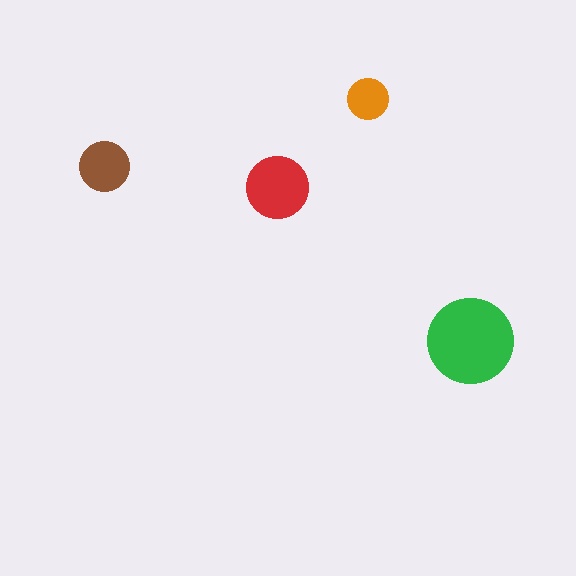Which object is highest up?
The orange circle is topmost.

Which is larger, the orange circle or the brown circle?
The brown one.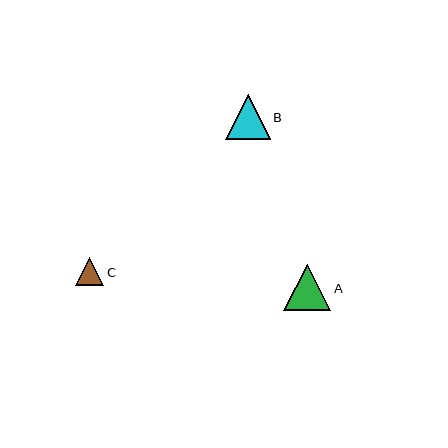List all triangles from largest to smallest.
From largest to smallest: A, B, C.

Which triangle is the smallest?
Triangle C is the smallest with a size of approximately 28 pixels.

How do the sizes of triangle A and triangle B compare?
Triangle A and triangle B are approximately the same size.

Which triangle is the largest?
Triangle A is the largest with a size of approximately 47 pixels.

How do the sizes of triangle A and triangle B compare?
Triangle A and triangle B are approximately the same size.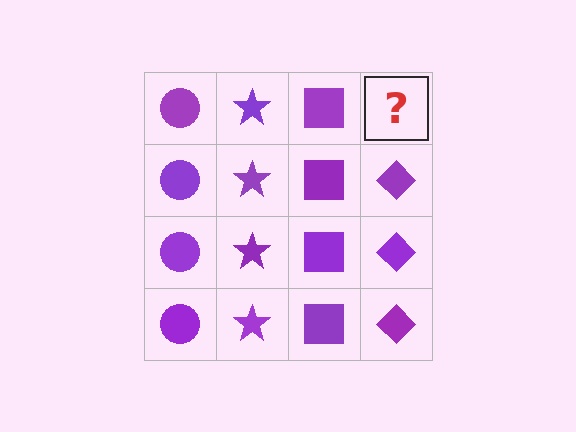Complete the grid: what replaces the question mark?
The question mark should be replaced with a purple diamond.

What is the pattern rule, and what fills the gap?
The rule is that each column has a consistent shape. The gap should be filled with a purple diamond.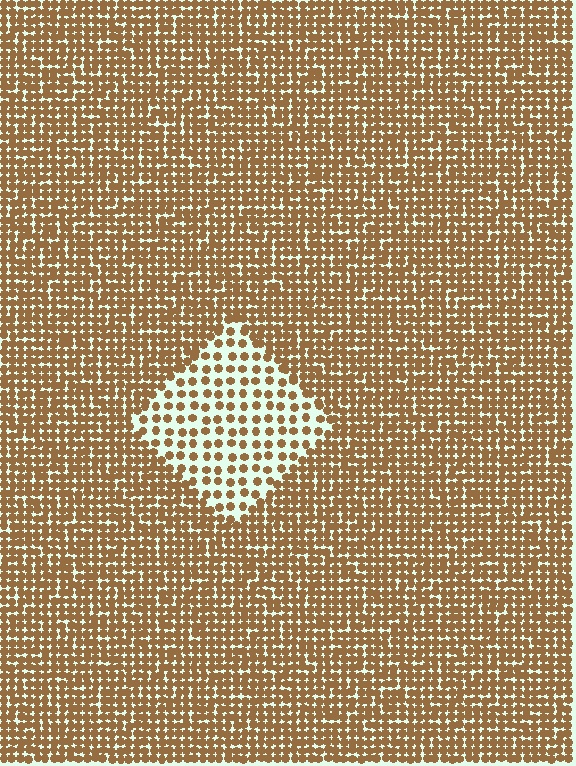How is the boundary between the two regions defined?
The boundary is defined by a change in element density (approximately 2.3x ratio). All elements are the same color, size, and shape.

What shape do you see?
I see a diamond.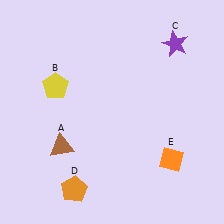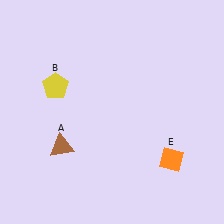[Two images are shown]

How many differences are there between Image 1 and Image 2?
There are 2 differences between the two images.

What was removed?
The purple star (C), the orange pentagon (D) were removed in Image 2.